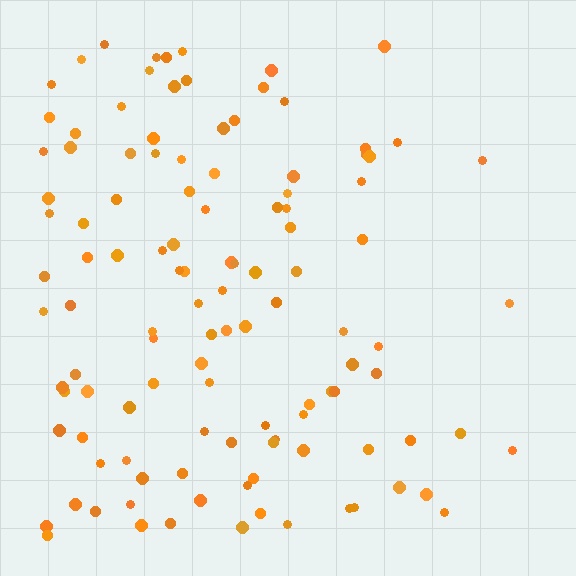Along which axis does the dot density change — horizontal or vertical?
Horizontal.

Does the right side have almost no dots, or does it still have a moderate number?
Still a moderate number, just noticeably fewer than the left.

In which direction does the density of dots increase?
From right to left, with the left side densest.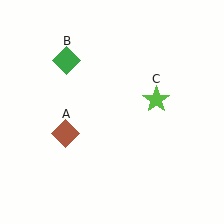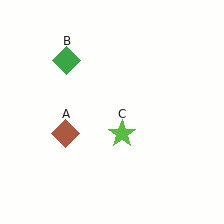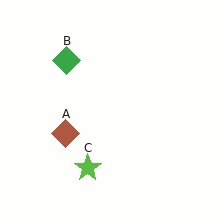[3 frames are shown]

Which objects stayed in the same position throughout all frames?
Brown diamond (object A) and green diamond (object B) remained stationary.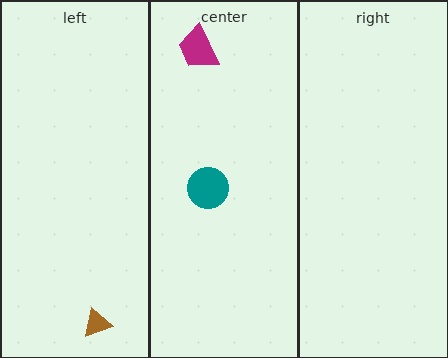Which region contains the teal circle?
The center region.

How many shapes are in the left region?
1.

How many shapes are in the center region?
2.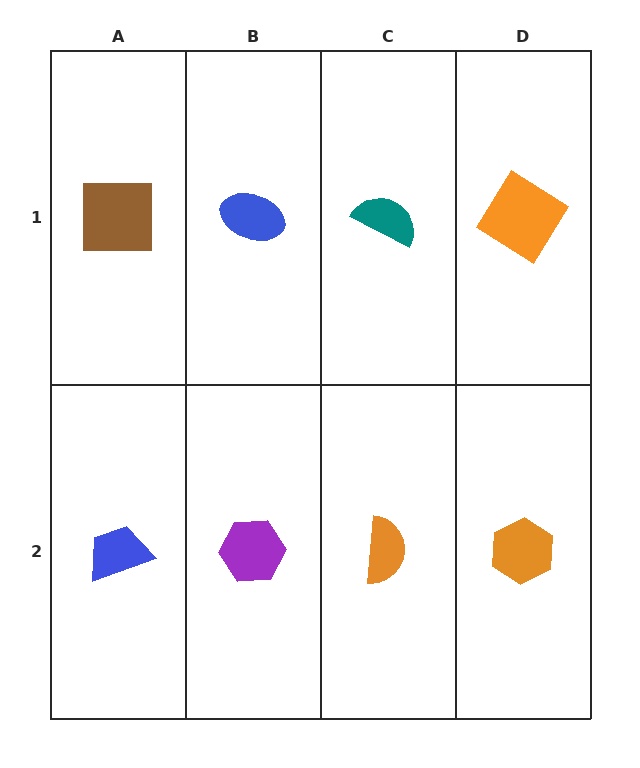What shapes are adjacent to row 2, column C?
A teal semicircle (row 1, column C), a purple hexagon (row 2, column B), an orange hexagon (row 2, column D).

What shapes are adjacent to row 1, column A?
A blue trapezoid (row 2, column A), a blue ellipse (row 1, column B).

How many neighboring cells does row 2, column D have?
2.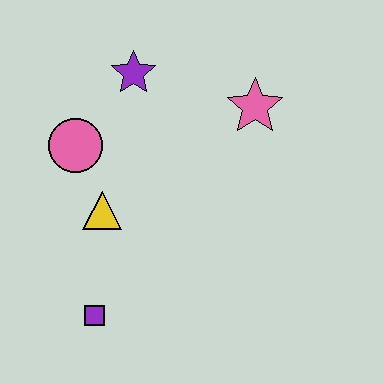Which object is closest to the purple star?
The pink circle is closest to the purple star.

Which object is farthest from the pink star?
The purple square is farthest from the pink star.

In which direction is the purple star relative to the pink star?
The purple star is to the left of the pink star.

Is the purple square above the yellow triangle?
No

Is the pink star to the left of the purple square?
No